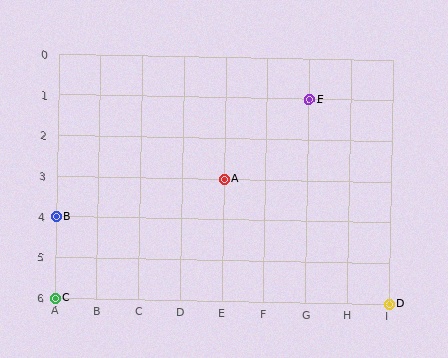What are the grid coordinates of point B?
Point B is at grid coordinates (A, 4).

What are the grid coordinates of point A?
Point A is at grid coordinates (E, 3).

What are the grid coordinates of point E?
Point E is at grid coordinates (G, 1).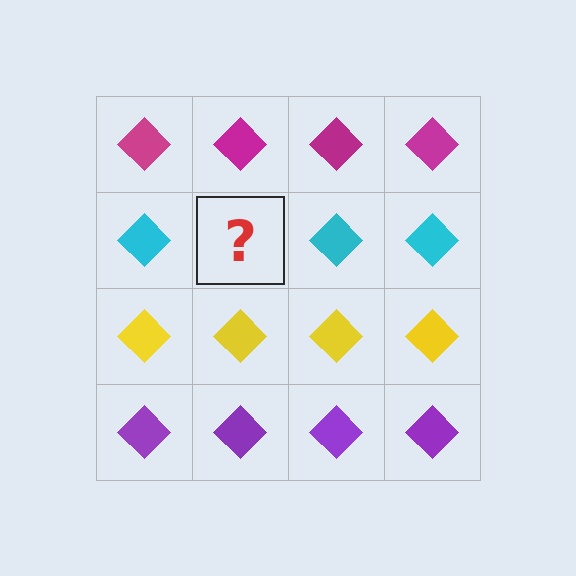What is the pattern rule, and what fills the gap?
The rule is that each row has a consistent color. The gap should be filled with a cyan diamond.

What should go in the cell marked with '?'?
The missing cell should contain a cyan diamond.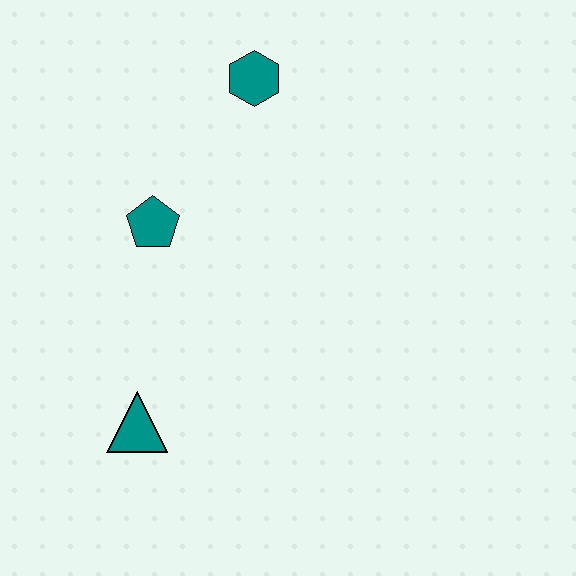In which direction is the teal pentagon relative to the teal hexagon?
The teal pentagon is below the teal hexagon.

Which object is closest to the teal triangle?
The teal pentagon is closest to the teal triangle.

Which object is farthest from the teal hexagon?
The teal triangle is farthest from the teal hexagon.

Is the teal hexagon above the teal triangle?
Yes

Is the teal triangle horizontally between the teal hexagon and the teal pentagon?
No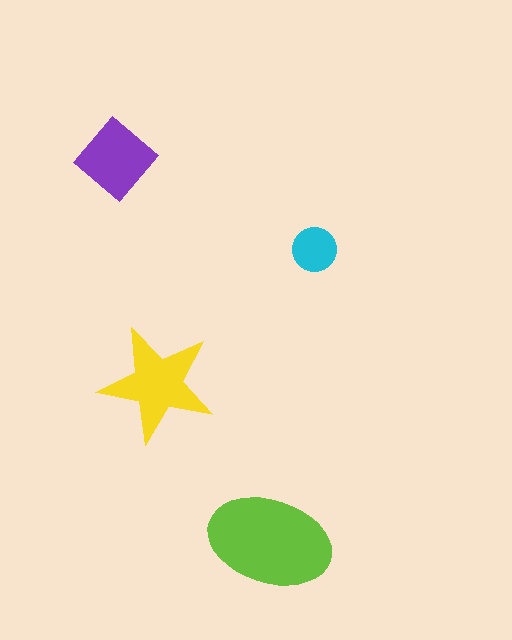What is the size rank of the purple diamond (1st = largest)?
3rd.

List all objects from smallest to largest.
The cyan circle, the purple diamond, the yellow star, the lime ellipse.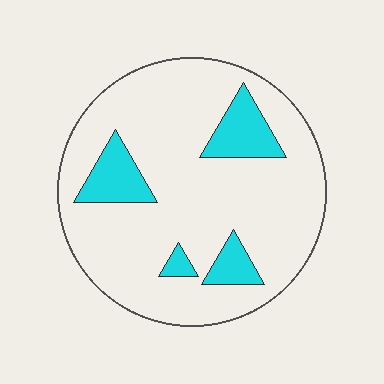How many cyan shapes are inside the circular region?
4.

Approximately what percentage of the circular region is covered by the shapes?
Approximately 15%.